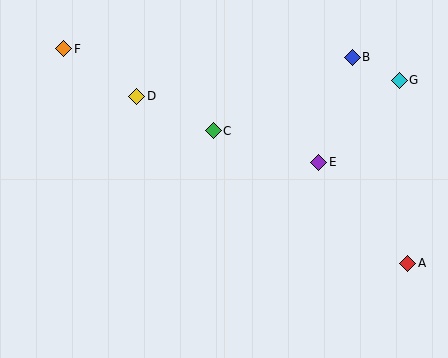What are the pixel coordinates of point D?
Point D is at (137, 96).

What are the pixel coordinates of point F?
Point F is at (64, 49).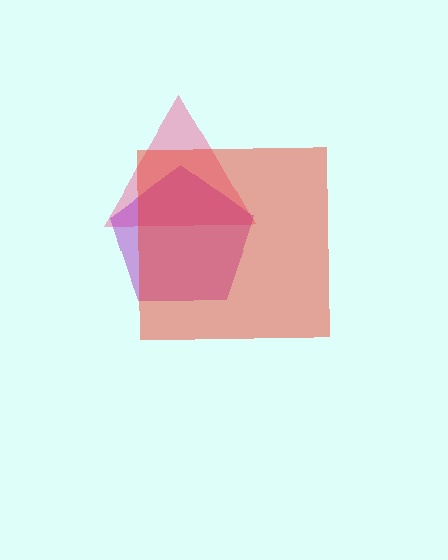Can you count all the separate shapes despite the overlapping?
Yes, there are 3 separate shapes.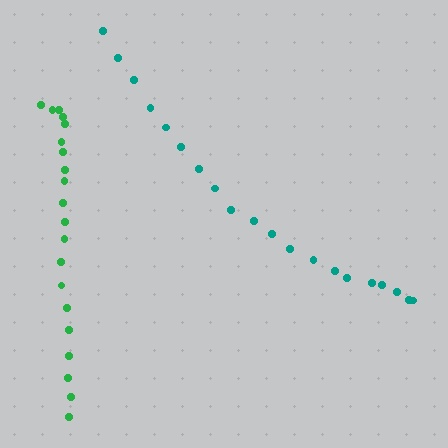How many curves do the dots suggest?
There are 2 distinct paths.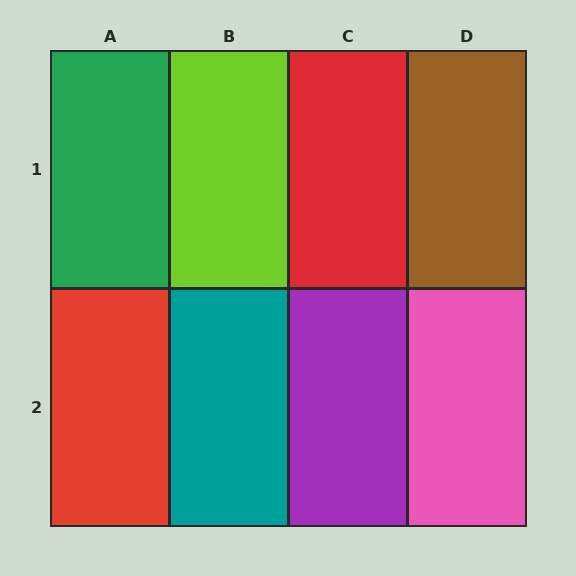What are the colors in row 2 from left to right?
Red, teal, purple, pink.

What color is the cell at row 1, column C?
Red.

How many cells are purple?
1 cell is purple.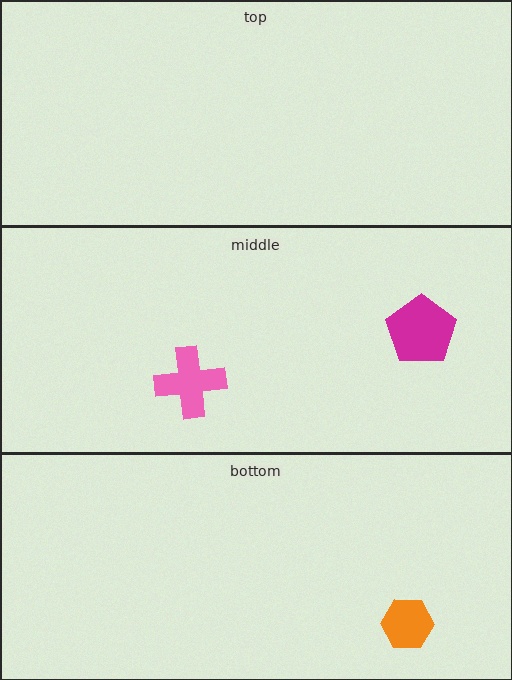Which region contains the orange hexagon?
The bottom region.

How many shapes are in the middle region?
2.